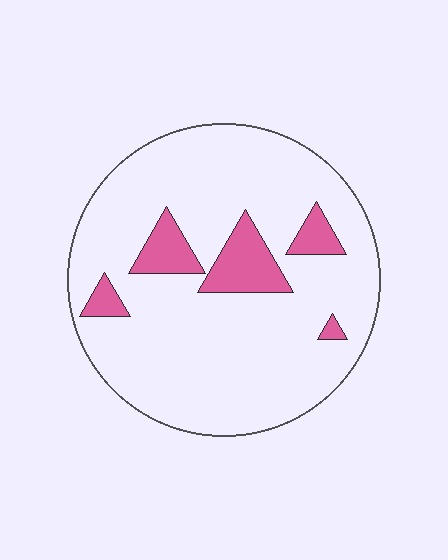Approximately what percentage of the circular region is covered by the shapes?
Approximately 15%.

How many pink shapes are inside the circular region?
5.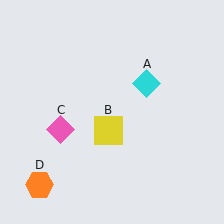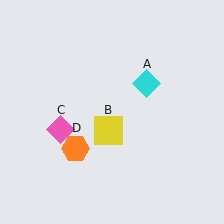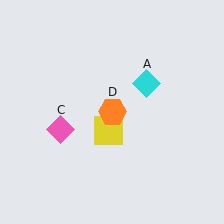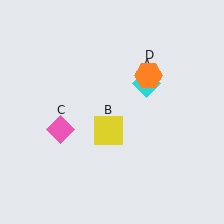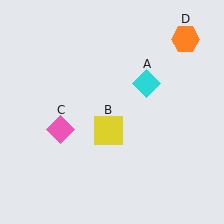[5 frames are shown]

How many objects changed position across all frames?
1 object changed position: orange hexagon (object D).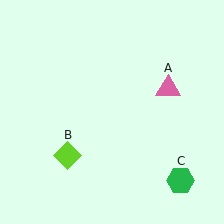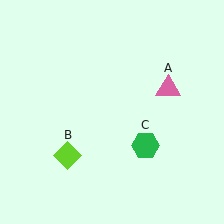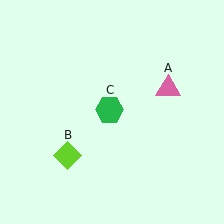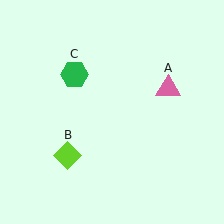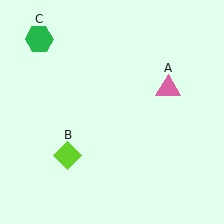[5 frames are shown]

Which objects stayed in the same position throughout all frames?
Pink triangle (object A) and lime diamond (object B) remained stationary.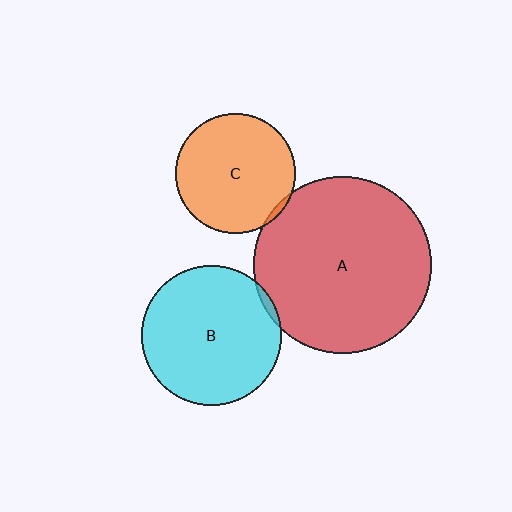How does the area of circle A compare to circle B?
Approximately 1.6 times.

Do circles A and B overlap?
Yes.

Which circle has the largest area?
Circle A (red).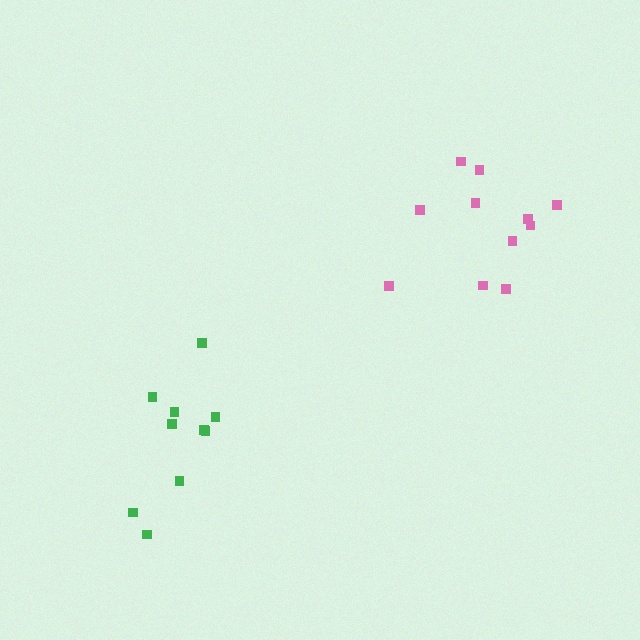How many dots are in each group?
Group 1: 10 dots, Group 2: 11 dots (21 total).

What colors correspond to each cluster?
The clusters are colored: green, pink.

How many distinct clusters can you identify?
There are 2 distinct clusters.